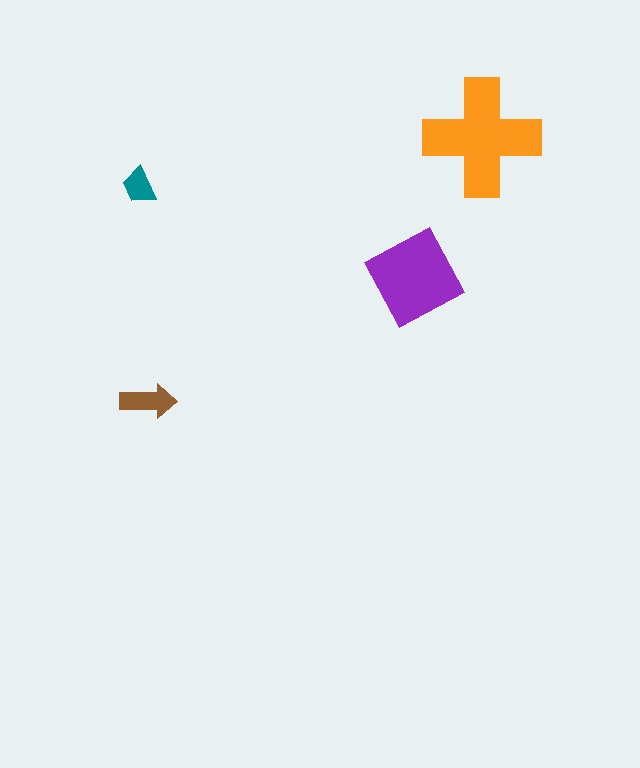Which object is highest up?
The orange cross is topmost.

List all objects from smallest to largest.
The teal trapezoid, the brown arrow, the purple diamond, the orange cross.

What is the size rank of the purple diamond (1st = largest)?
2nd.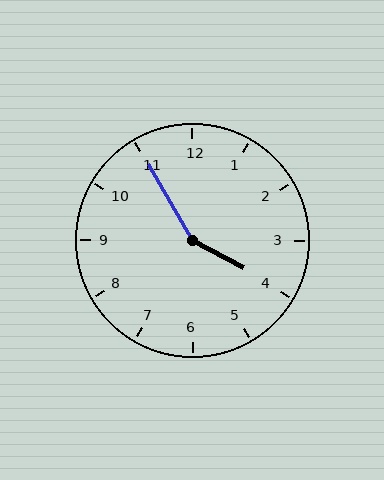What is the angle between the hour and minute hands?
Approximately 148 degrees.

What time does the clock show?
3:55.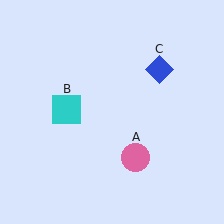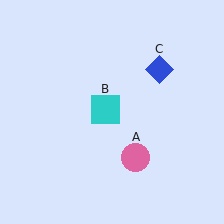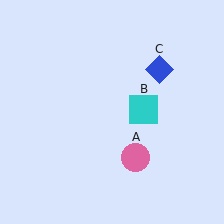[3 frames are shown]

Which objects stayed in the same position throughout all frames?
Pink circle (object A) and blue diamond (object C) remained stationary.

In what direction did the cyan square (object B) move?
The cyan square (object B) moved right.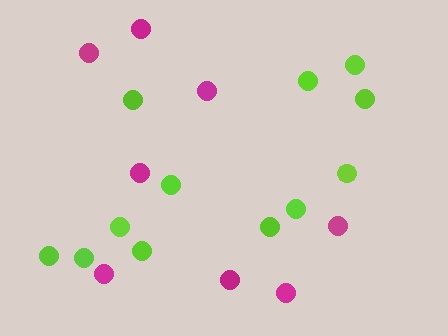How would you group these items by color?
There are 2 groups: one group of lime circles (12) and one group of magenta circles (8).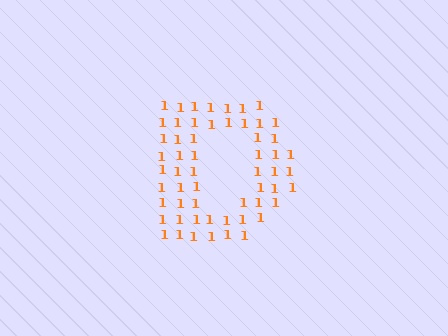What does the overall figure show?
The overall figure shows the letter D.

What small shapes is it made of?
It is made of small digit 1's.